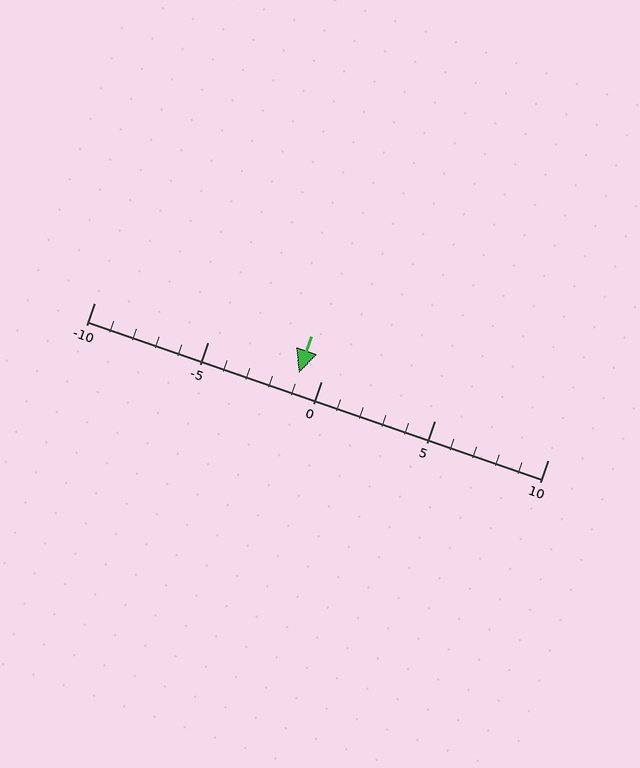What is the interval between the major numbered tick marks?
The major tick marks are spaced 5 units apart.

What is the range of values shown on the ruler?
The ruler shows values from -10 to 10.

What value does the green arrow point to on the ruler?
The green arrow points to approximately -1.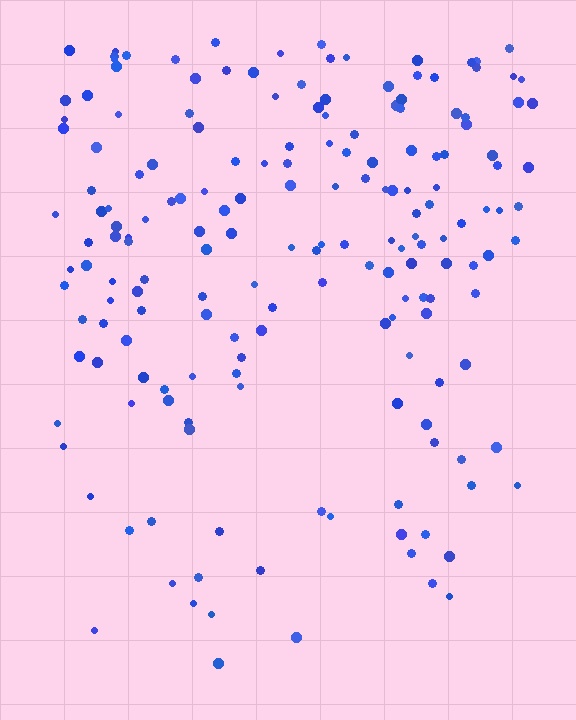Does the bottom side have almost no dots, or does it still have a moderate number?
Still a moderate number, just noticeably fewer than the top.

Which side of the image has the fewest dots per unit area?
The bottom.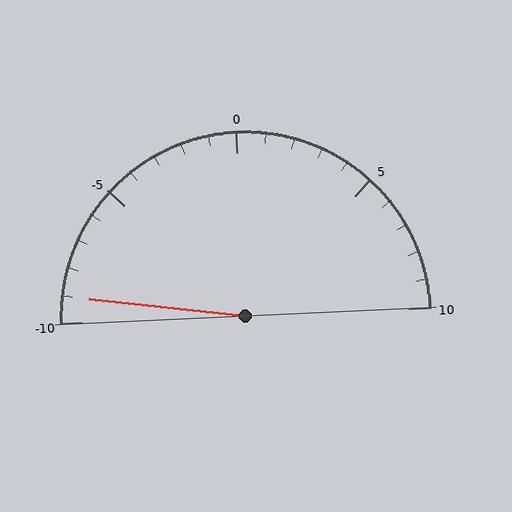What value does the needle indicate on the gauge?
The needle indicates approximately -9.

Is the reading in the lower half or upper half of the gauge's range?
The reading is in the lower half of the range (-10 to 10).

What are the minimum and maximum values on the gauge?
The gauge ranges from -10 to 10.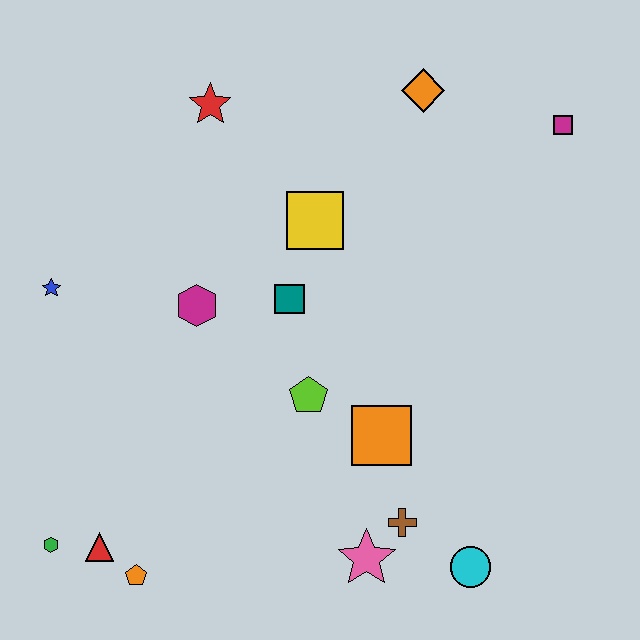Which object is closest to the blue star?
The magenta hexagon is closest to the blue star.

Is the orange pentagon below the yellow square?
Yes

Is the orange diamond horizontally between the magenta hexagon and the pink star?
No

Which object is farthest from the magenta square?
The green hexagon is farthest from the magenta square.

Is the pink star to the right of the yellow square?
Yes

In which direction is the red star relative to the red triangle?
The red star is above the red triangle.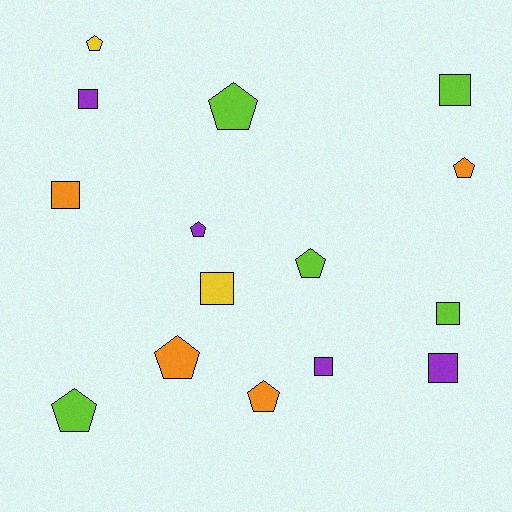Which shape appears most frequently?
Pentagon, with 8 objects.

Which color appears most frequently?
Lime, with 5 objects.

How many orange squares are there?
There is 1 orange square.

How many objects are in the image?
There are 15 objects.